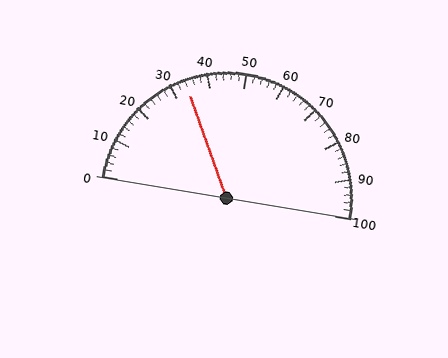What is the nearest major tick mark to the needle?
The nearest major tick mark is 30.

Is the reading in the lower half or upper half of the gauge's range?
The reading is in the lower half of the range (0 to 100).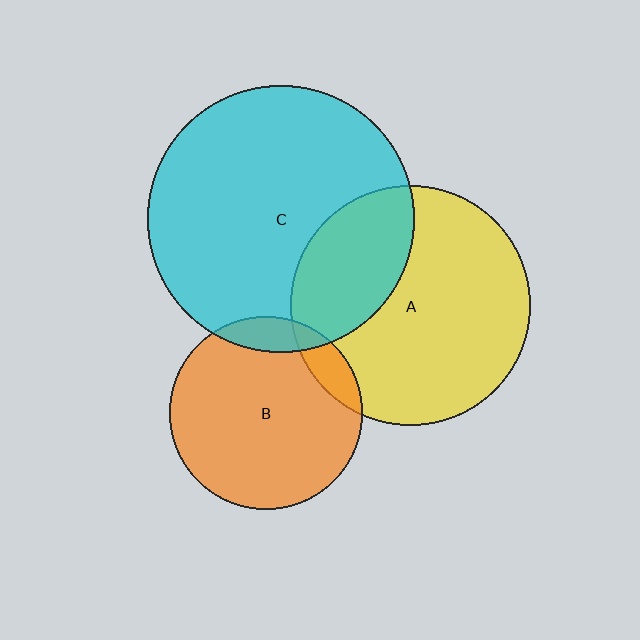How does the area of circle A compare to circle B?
Approximately 1.6 times.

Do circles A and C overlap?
Yes.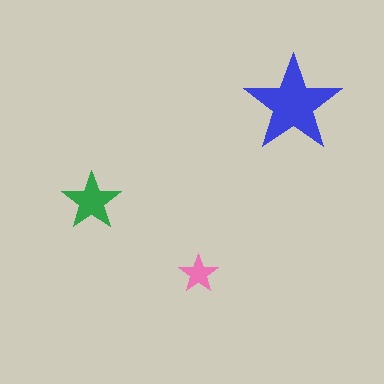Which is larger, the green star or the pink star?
The green one.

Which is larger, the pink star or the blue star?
The blue one.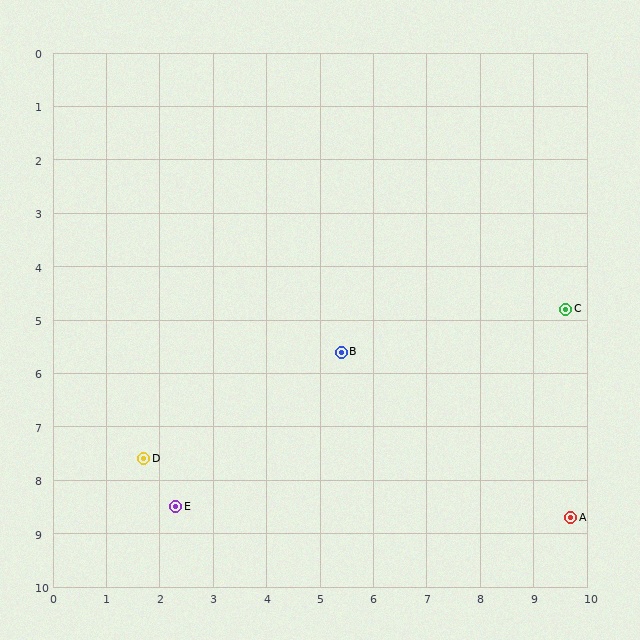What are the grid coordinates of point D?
Point D is at approximately (1.7, 7.6).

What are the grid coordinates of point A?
Point A is at approximately (9.7, 8.7).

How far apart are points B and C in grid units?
Points B and C are about 4.3 grid units apart.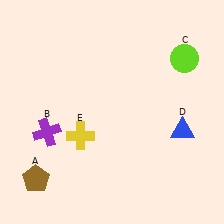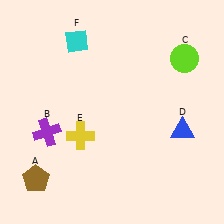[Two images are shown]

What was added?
A cyan diamond (F) was added in Image 2.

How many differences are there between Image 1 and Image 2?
There is 1 difference between the two images.